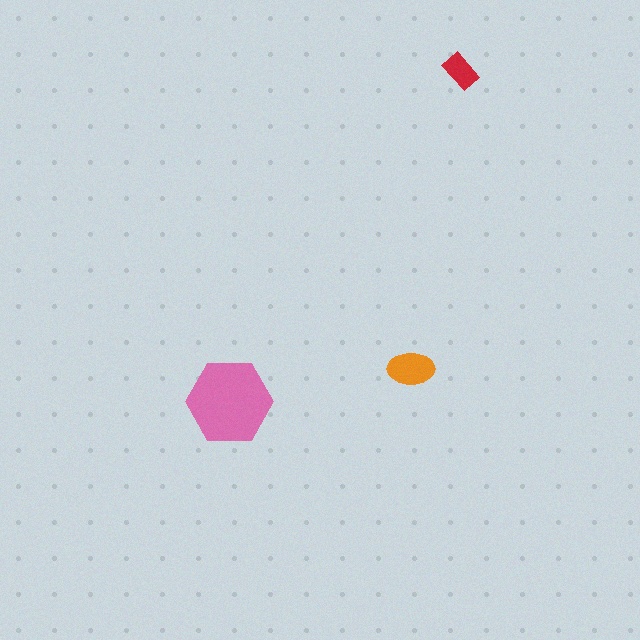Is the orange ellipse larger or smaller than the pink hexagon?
Smaller.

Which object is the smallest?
The red rectangle.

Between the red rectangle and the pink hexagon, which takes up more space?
The pink hexagon.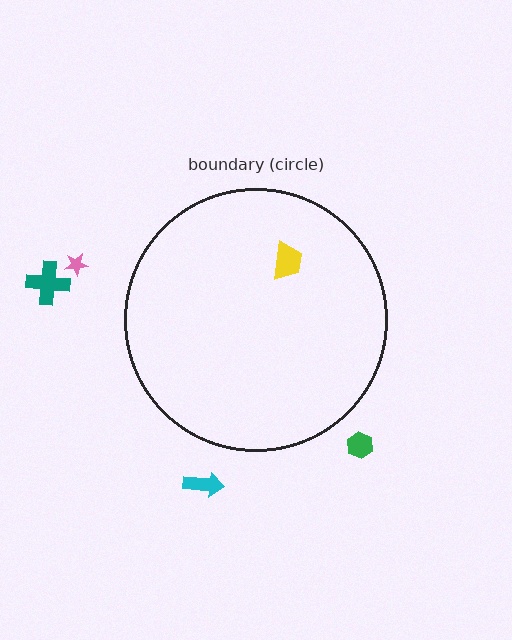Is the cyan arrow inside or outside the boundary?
Outside.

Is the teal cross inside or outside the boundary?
Outside.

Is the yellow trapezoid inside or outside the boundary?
Inside.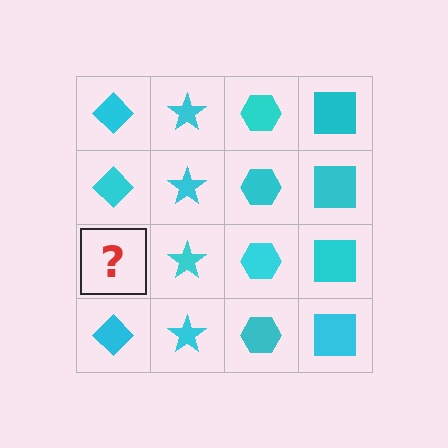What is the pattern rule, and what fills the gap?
The rule is that each column has a consistent shape. The gap should be filled with a cyan diamond.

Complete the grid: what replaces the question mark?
The question mark should be replaced with a cyan diamond.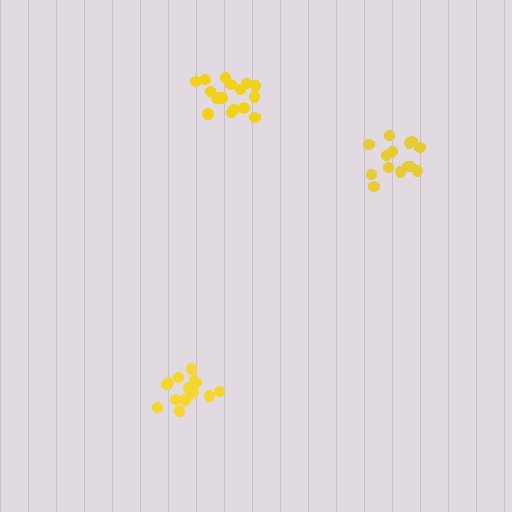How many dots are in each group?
Group 1: 16 dots, Group 2: 16 dots, Group 3: 14 dots (46 total).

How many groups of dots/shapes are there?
There are 3 groups.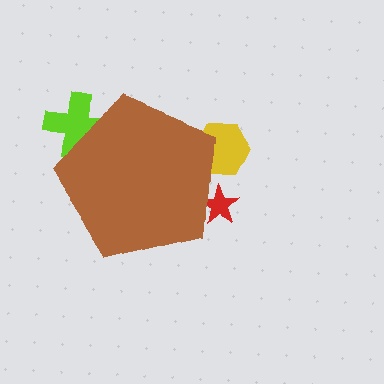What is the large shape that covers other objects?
A brown pentagon.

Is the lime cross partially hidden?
Yes, the lime cross is partially hidden behind the brown pentagon.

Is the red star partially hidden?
Yes, the red star is partially hidden behind the brown pentagon.